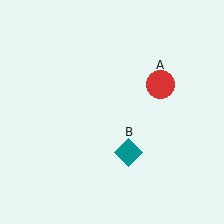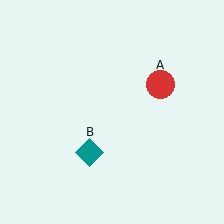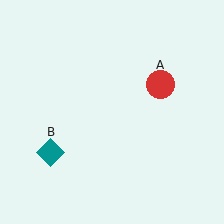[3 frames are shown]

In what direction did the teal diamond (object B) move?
The teal diamond (object B) moved left.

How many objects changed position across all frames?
1 object changed position: teal diamond (object B).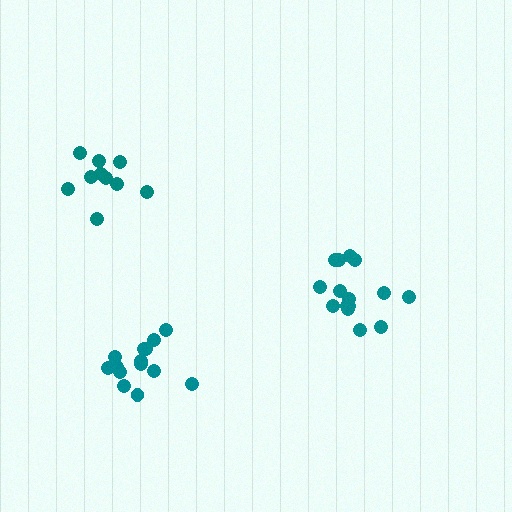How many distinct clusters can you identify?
There are 3 distinct clusters.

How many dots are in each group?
Group 1: 15 dots, Group 2: 10 dots, Group 3: 14 dots (39 total).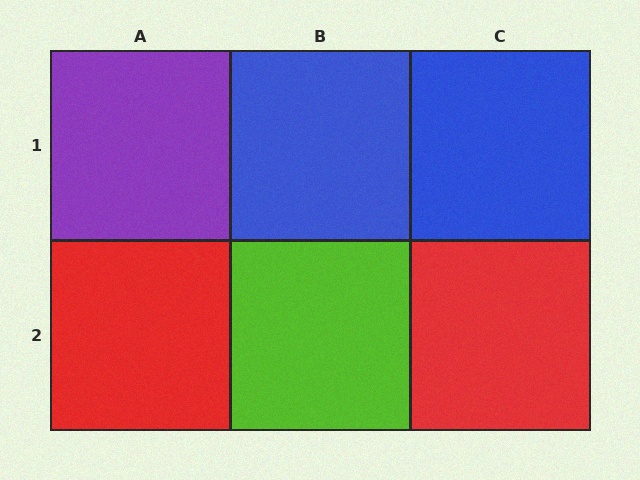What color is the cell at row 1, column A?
Purple.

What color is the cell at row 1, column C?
Blue.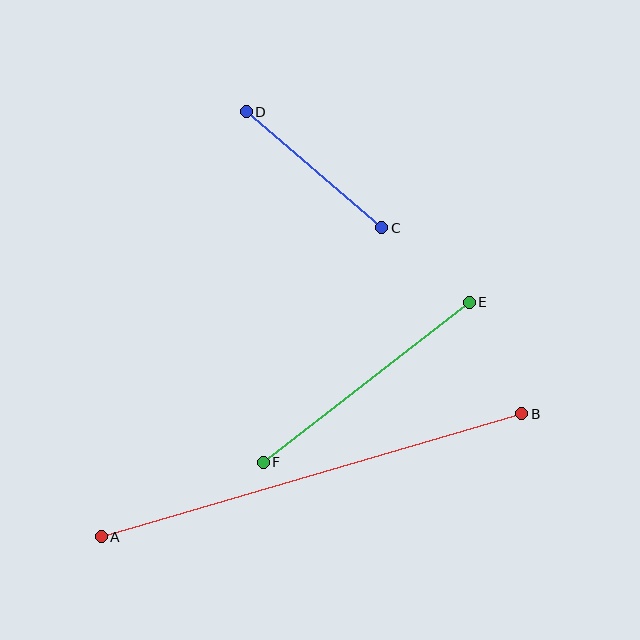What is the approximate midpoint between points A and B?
The midpoint is at approximately (311, 475) pixels.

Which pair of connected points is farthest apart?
Points A and B are farthest apart.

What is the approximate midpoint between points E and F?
The midpoint is at approximately (366, 382) pixels.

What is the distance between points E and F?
The distance is approximately 260 pixels.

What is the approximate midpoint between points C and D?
The midpoint is at approximately (314, 170) pixels.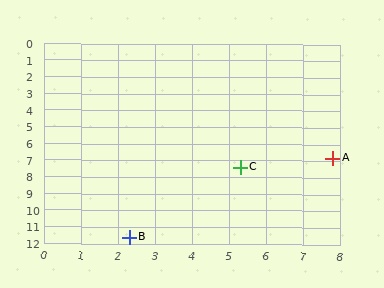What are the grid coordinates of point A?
Point A is at approximately (7.8, 6.8).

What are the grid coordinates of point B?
Point B is at approximately (2.3, 11.6).